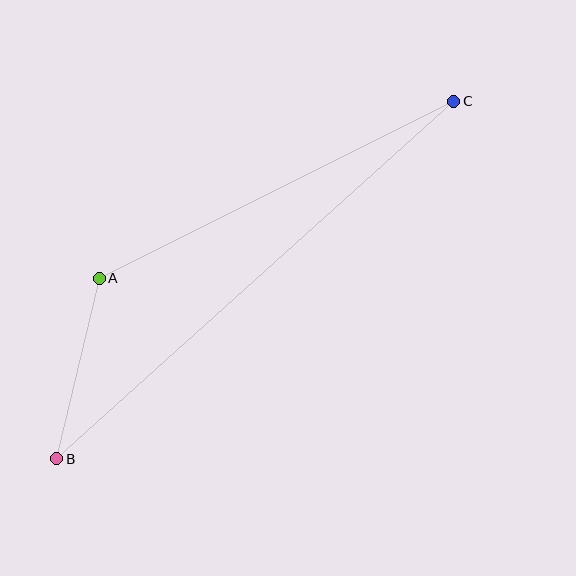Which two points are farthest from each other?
Points B and C are farthest from each other.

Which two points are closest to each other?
Points A and B are closest to each other.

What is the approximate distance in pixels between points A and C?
The distance between A and C is approximately 396 pixels.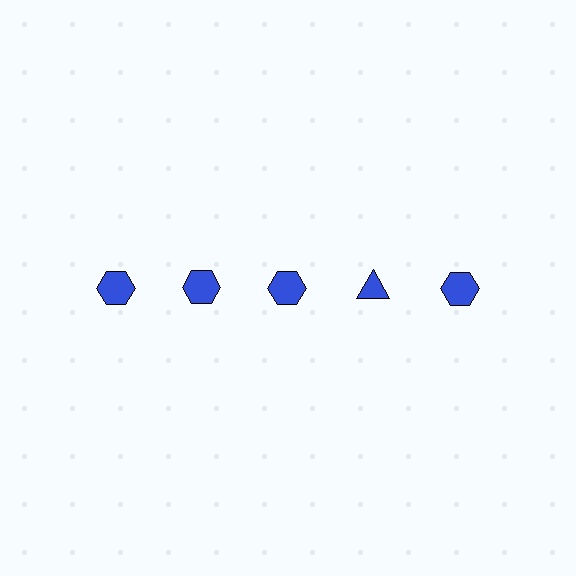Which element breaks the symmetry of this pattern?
The blue triangle in the top row, second from right column breaks the symmetry. All other shapes are blue hexagons.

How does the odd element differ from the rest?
It has a different shape: triangle instead of hexagon.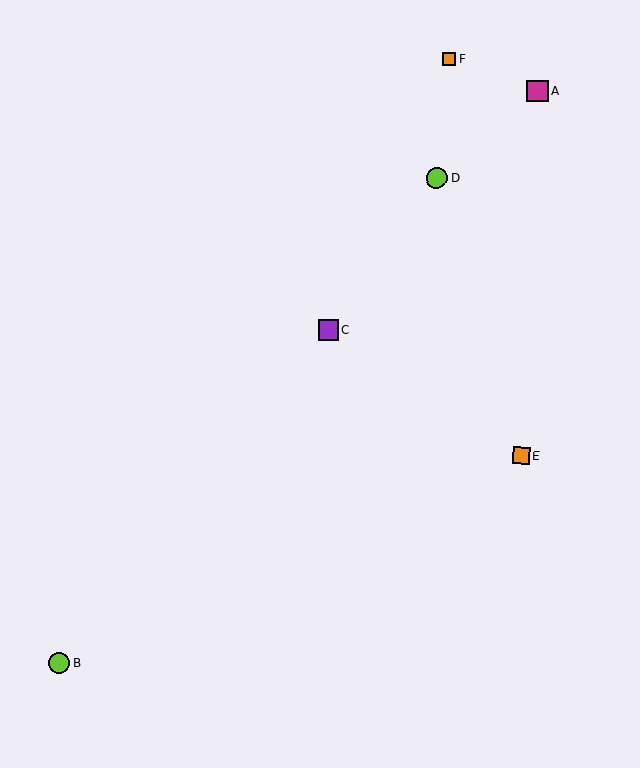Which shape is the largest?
The magenta square (labeled A) is the largest.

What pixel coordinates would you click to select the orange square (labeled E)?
Click at (521, 455) to select the orange square E.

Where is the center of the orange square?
The center of the orange square is at (450, 59).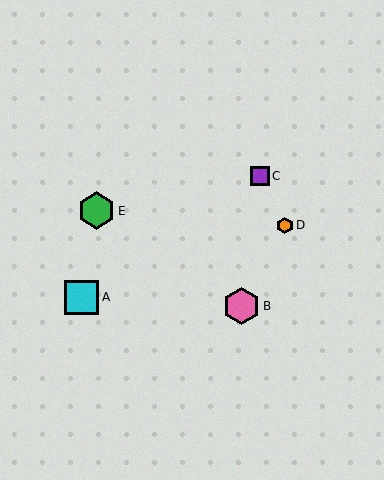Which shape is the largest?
The green hexagon (labeled E) is the largest.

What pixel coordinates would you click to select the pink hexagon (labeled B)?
Click at (241, 306) to select the pink hexagon B.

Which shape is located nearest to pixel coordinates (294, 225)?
The orange hexagon (labeled D) at (285, 225) is nearest to that location.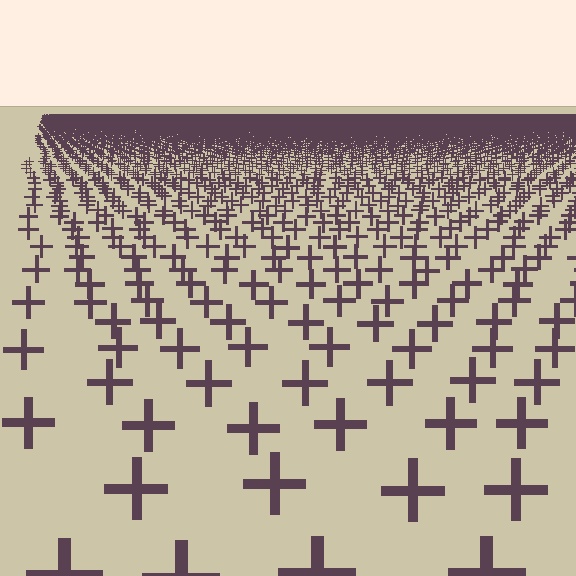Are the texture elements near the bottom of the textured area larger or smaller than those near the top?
Larger. Near the bottom, elements are closer to the viewer and appear at a bigger on-screen size.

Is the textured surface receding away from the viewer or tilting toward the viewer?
The surface is receding away from the viewer. Texture elements get smaller and denser toward the top.